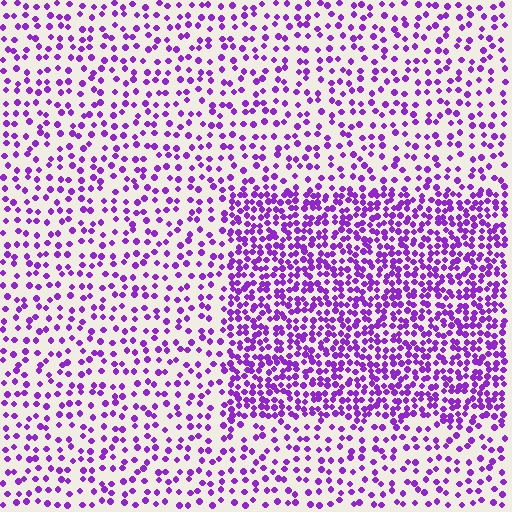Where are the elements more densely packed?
The elements are more densely packed inside the rectangle boundary.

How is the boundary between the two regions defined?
The boundary is defined by a change in element density (approximately 2.2x ratio). All elements are the same color, size, and shape.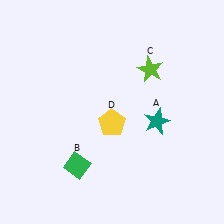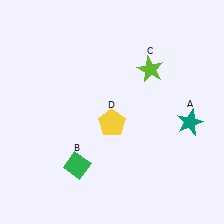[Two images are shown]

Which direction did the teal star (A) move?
The teal star (A) moved right.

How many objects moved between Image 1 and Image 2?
1 object moved between the two images.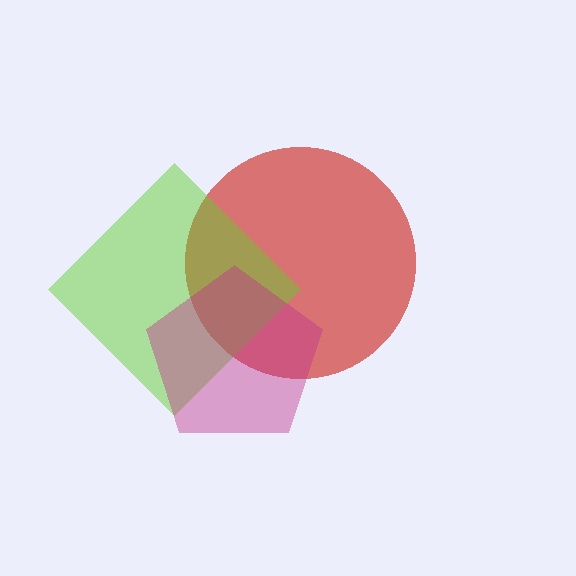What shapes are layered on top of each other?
The layered shapes are: a red circle, a lime diamond, a magenta pentagon.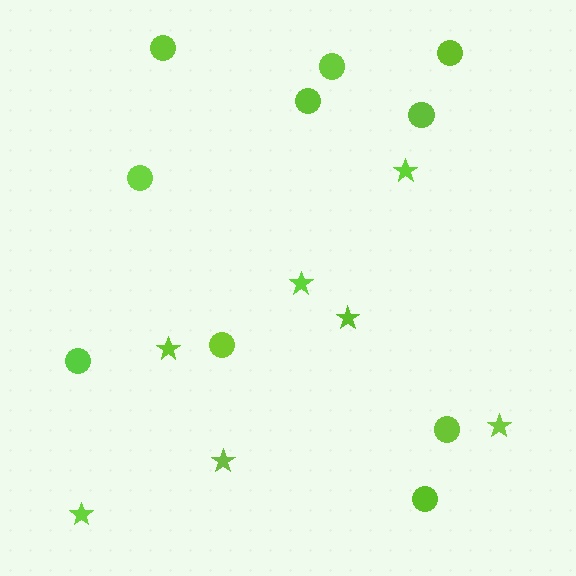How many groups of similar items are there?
There are 2 groups: one group of circles (10) and one group of stars (7).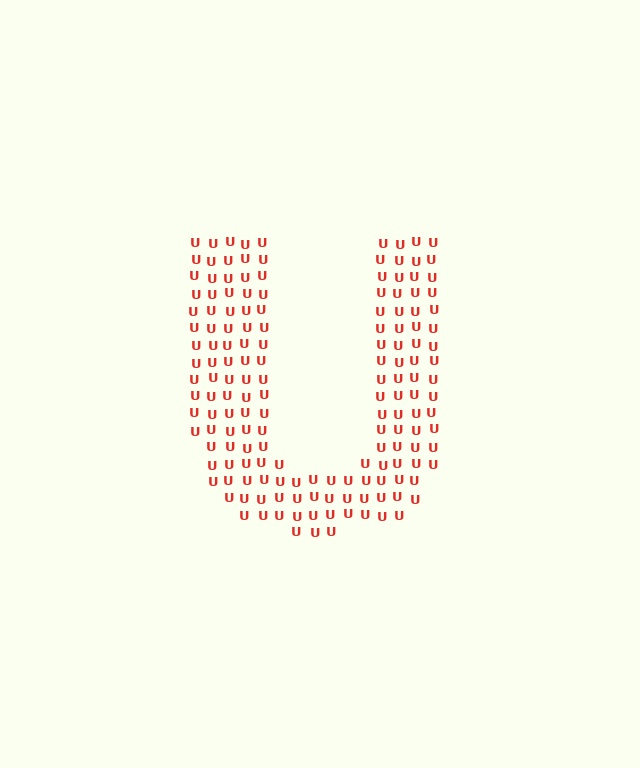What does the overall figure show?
The overall figure shows the letter U.